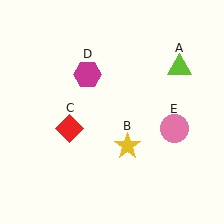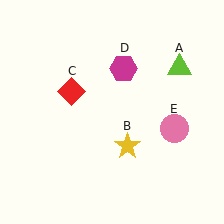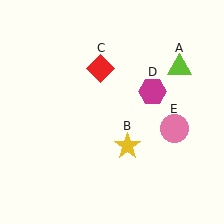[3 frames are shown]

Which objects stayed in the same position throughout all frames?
Lime triangle (object A) and yellow star (object B) and pink circle (object E) remained stationary.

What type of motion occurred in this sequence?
The red diamond (object C), magenta hexagon (object D) rotated clockwise around the center of the scene.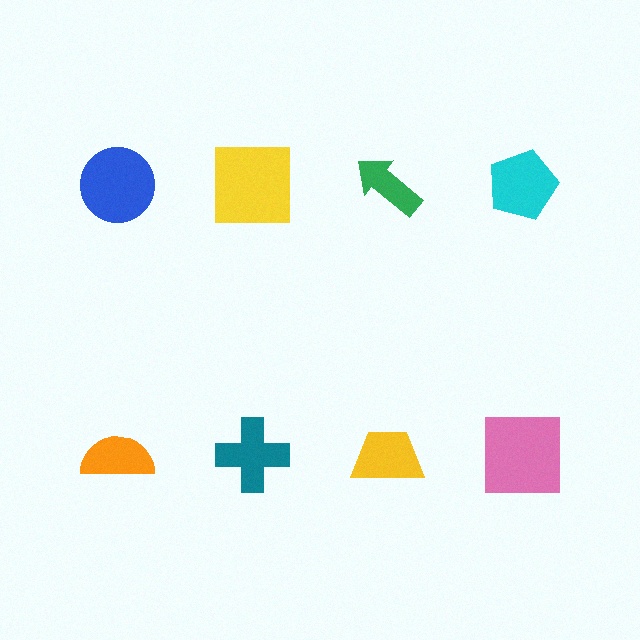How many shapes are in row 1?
4 shapes.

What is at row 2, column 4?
A pink square.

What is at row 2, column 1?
An orange semicircle.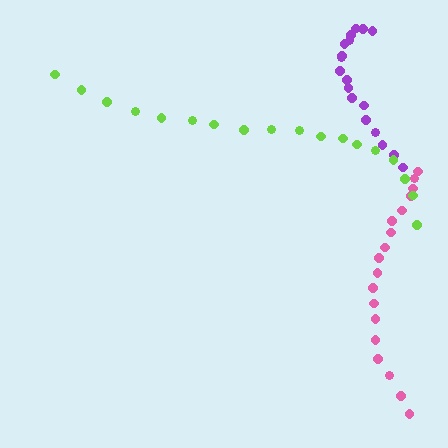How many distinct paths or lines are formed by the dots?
There are 3 distinct paths.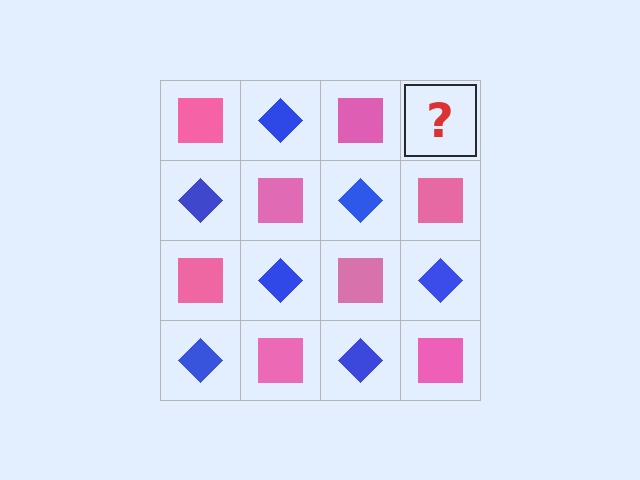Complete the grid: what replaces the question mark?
The question mark should be replaced with a blue diamond.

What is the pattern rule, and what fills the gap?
The rule is that it alternates pink square and blue diamond in a checkerboard pattern. The gap should be filled with a blue diamond.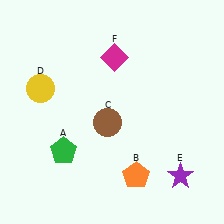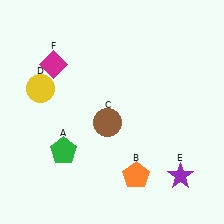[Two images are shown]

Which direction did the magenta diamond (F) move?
The magenta diamond (F) moved left.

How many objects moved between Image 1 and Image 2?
1 object moved between the two images.